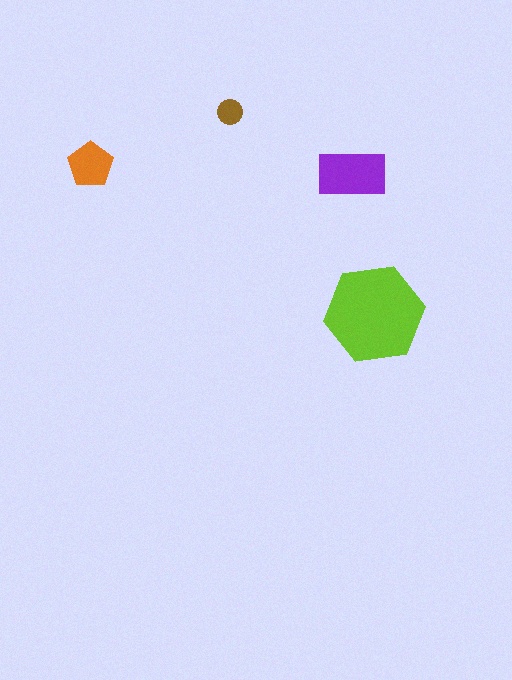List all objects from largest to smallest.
The lime hexagon, the purple rectangle, the orange pentagon, the brown circle.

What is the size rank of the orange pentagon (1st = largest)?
3rd.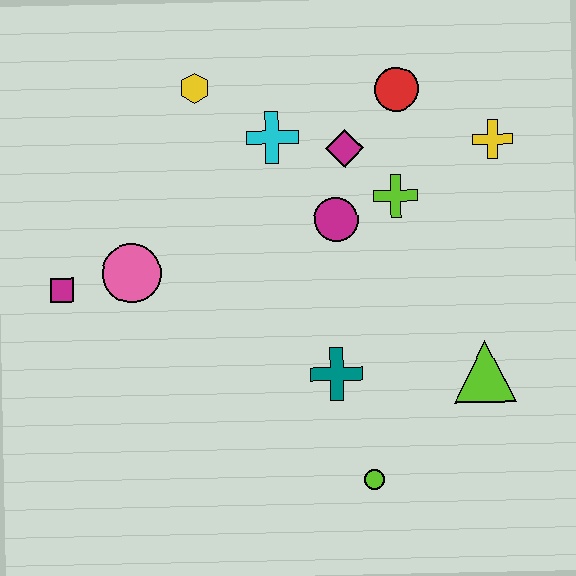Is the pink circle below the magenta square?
No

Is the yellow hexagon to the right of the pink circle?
Yes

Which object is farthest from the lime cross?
The magenta square is farthest from the lime cross.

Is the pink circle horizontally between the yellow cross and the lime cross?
No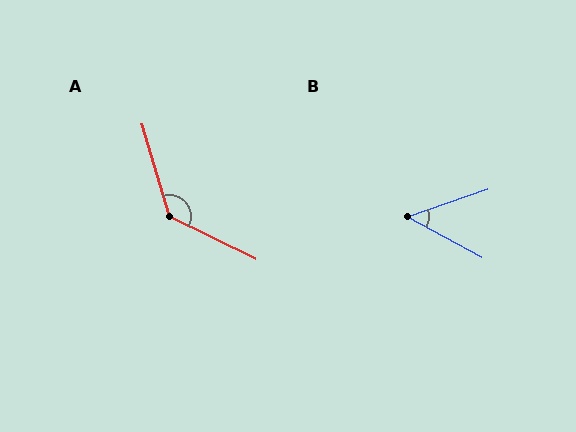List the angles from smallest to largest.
B (48°), A (133°).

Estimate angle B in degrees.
Approximately 48 degrees.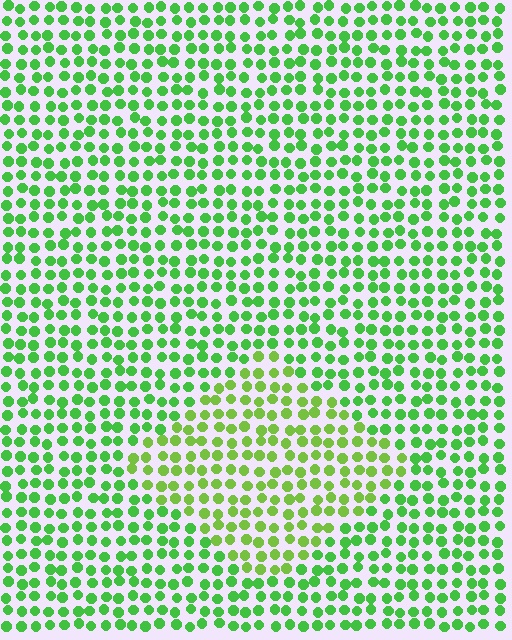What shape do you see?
I see a diamond.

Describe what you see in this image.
The image is filled with small green elements in a uniform arrangement. A diamond-shaped region is visible where the elements are tinted to a slightly different hue, forming a subtle color boundary.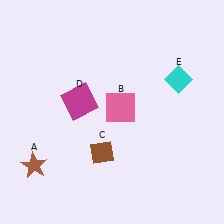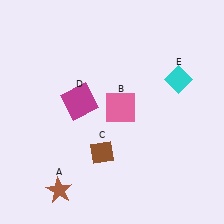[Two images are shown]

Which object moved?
The brown star (A) moved right.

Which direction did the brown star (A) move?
The brown star (A) moved right.